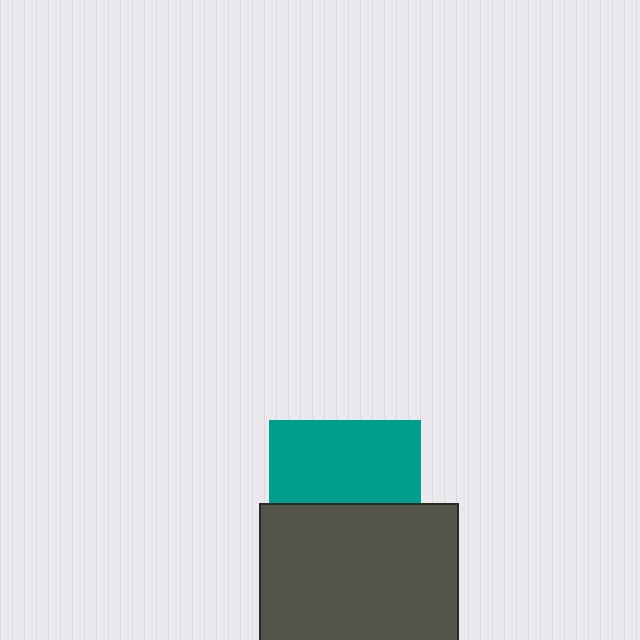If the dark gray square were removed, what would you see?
You would see the complete teal square.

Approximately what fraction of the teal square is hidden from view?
Roughly 45% of the teal square is hidden behind the dark gray square.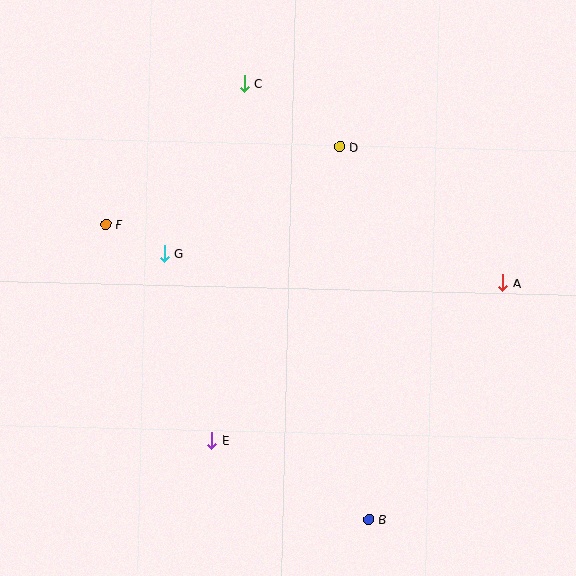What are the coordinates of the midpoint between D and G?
The midpoint between D and G is at (252, 200).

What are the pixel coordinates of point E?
Point E is at (212, 441).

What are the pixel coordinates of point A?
Point A is at (503, 283).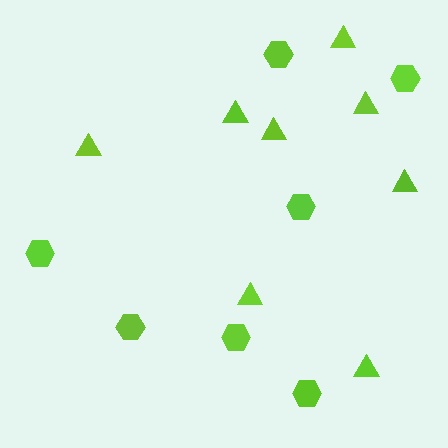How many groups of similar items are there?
There are 2 groups: one group of hexagons (7) and one group of triangles (8).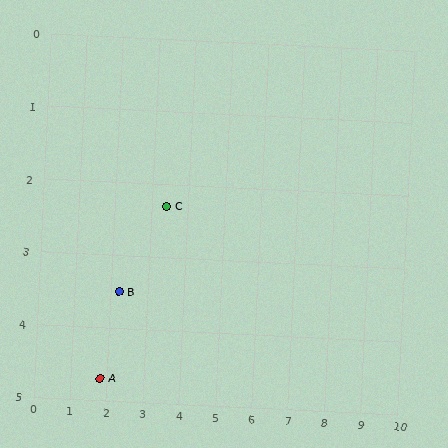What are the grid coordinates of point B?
Point B is at approximately (2.2, 3.5).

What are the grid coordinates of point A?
Point A is at approximately (1.8, 4.7).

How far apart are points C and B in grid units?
Points C and B are about 1.7 grid units apart.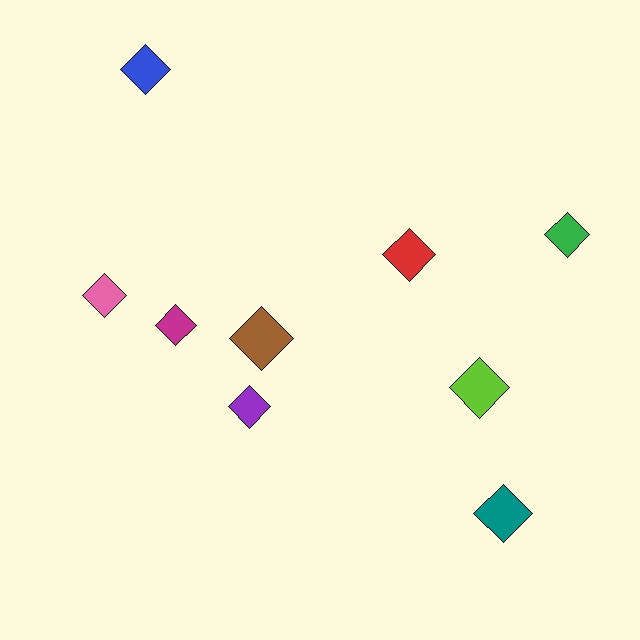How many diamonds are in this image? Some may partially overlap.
There are 9 diamonds.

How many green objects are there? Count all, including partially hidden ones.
There is 1 green object.